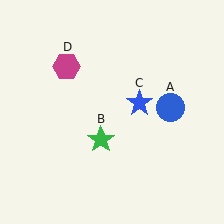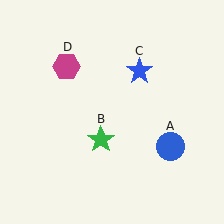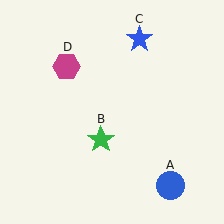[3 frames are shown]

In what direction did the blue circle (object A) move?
The blue circle (object A) moved down.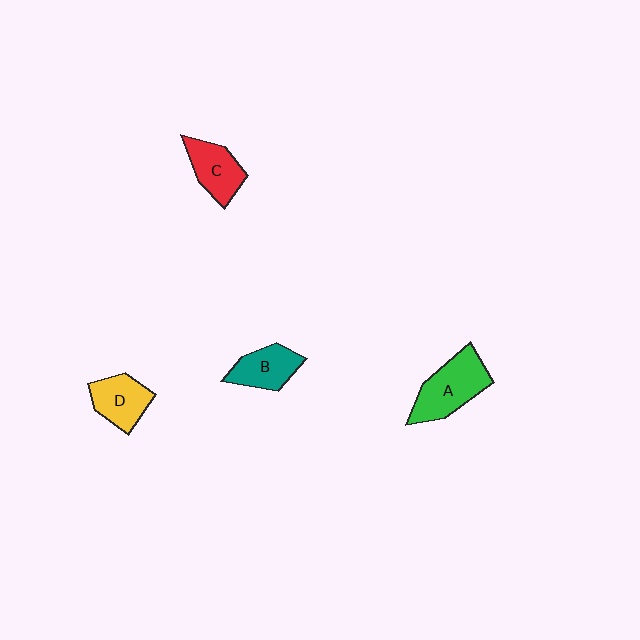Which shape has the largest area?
Shape A (green).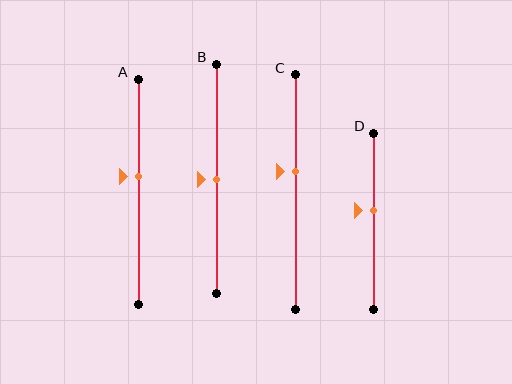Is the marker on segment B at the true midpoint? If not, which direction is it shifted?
Yes, the marker on segment B is at the true midpoint.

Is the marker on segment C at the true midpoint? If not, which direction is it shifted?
No, the marker on segment C is shifted upward by about 9% of the segment length.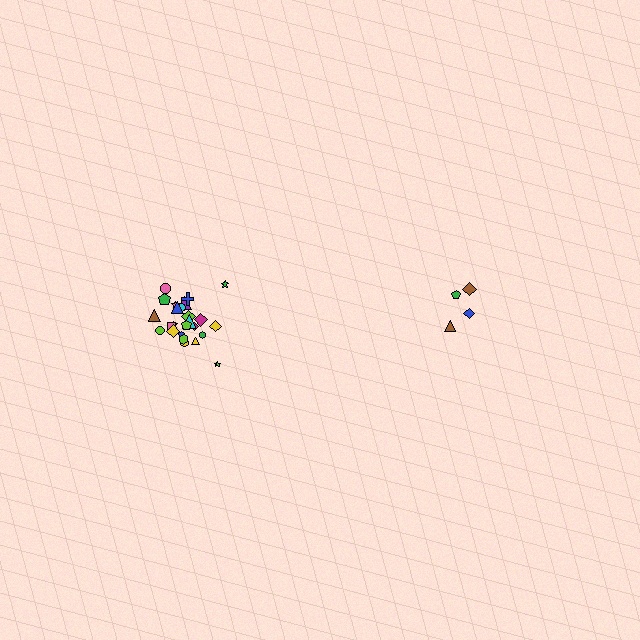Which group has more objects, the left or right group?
The left group.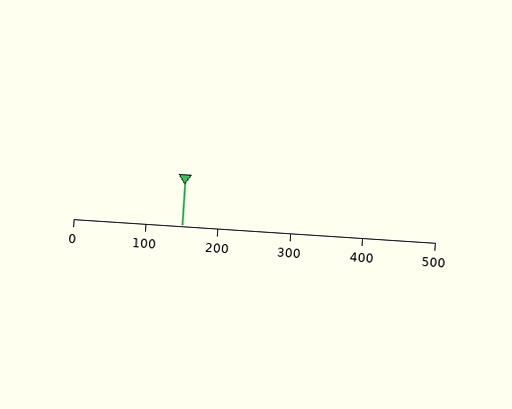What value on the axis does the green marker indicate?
The marker indicates approximately 150.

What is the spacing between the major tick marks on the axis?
The major ticks are spaced 100 apart.